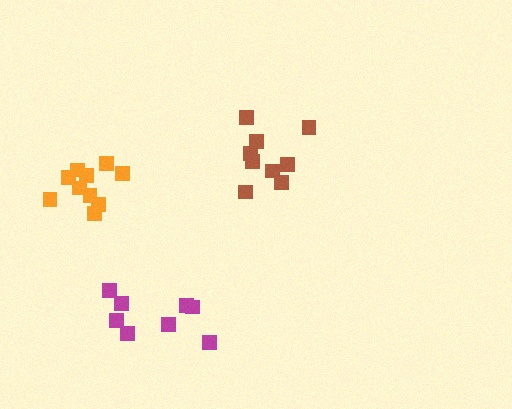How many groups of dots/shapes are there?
There are 3 groups.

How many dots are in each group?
Group 1: 9 dots, Group 2: 10 dots, Group 3: 8 dots (27 total).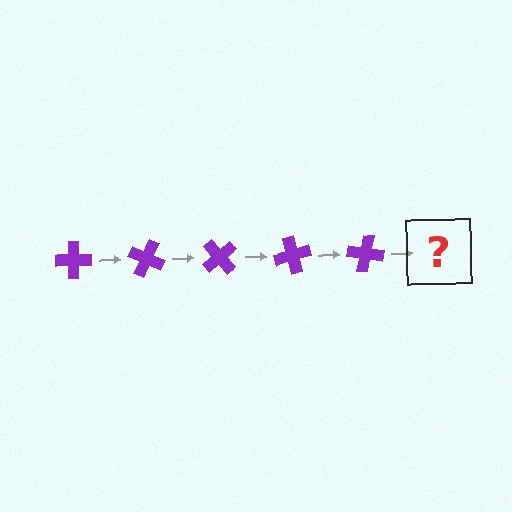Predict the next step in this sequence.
The next step is a purple cross rotated 125 degrees.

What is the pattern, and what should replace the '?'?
The pattern is that the cross rotates 25 degrees each step. The '?' should be a purple cross rotated 125 degrees.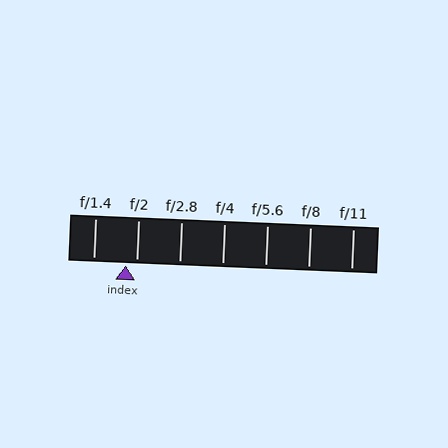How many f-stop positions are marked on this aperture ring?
There are 7 f-stop positions marked.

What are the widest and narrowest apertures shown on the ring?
The widest aperture shown is f/1.4 and the narrowest is f/11.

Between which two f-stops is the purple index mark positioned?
The index mark is between f/1.4 and f/2.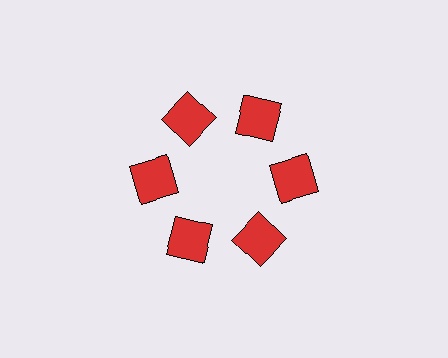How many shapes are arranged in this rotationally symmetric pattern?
There are 6 shapes, arranged in 6 groups of 1.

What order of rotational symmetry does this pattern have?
This pattern has 6-fold rotational symmetry.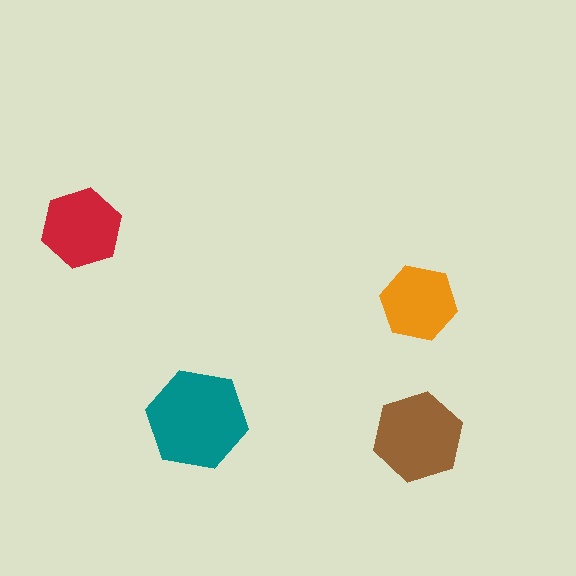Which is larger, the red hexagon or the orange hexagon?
The red one.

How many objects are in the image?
There are 4 objects in the image.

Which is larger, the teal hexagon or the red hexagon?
The teal one.